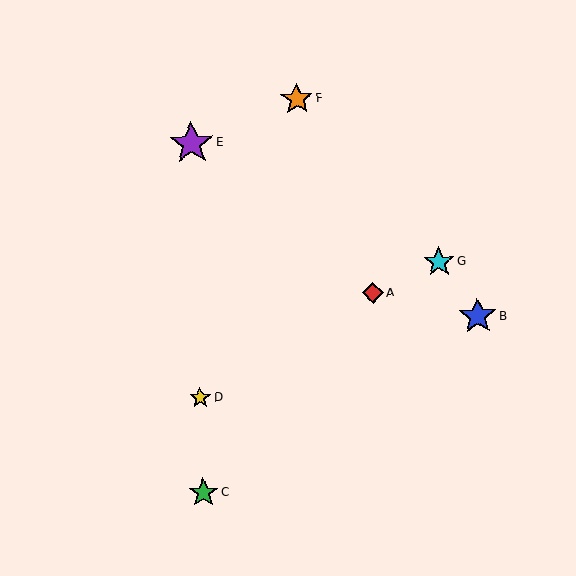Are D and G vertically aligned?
No, D is at x≈200 and G is at x≈439.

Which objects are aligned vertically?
Objects C, D, E are aligned vertically.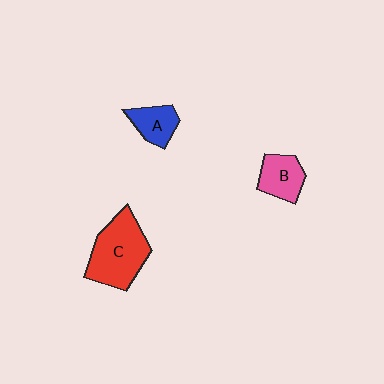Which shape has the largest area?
Shape C (red).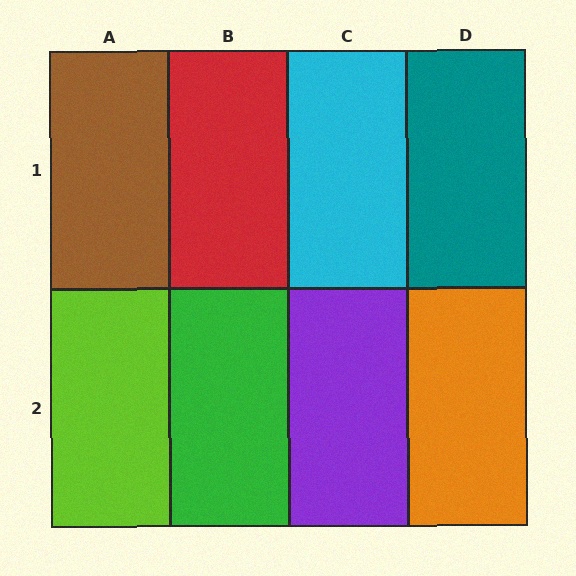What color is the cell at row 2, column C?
Purple.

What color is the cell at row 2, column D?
Orange.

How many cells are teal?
1 cell is teal.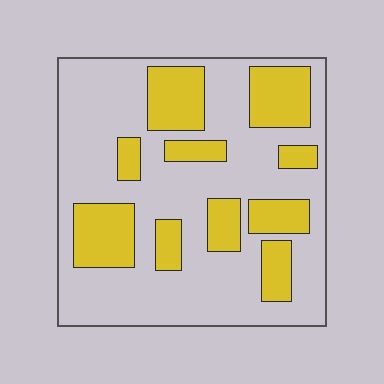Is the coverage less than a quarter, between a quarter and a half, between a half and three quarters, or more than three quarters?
Between a quarter and a half.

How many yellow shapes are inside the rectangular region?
10.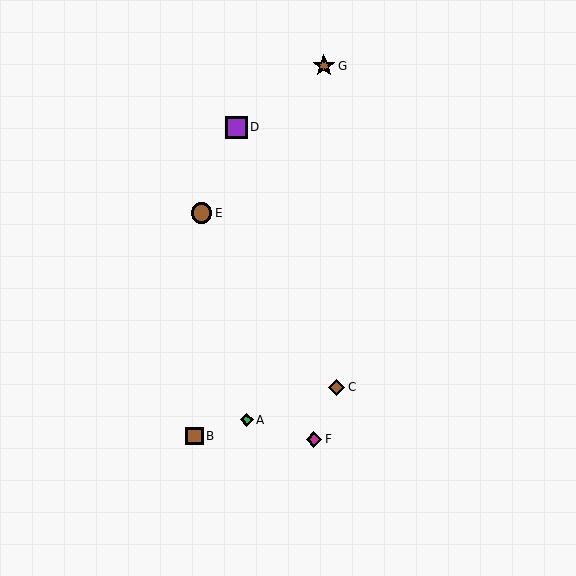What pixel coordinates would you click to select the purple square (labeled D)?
Click at (236, 127) to select the purple square D.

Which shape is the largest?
The brown star (labeled G) is the largest.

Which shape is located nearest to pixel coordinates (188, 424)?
The brown square (labeled B) at (195, 436) is nearest to that location.